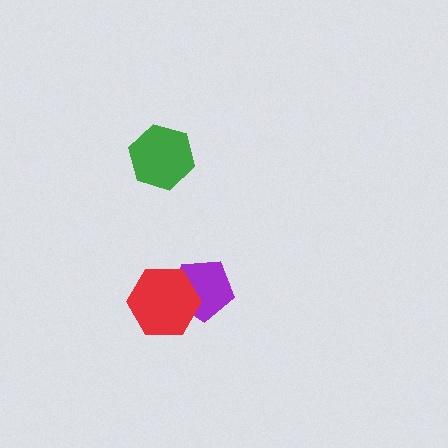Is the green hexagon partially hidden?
No, no other shape covers it.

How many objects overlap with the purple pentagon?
1 object overlaps with the purple pentagon.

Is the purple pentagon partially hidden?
Yes, it is partially covered by another shape.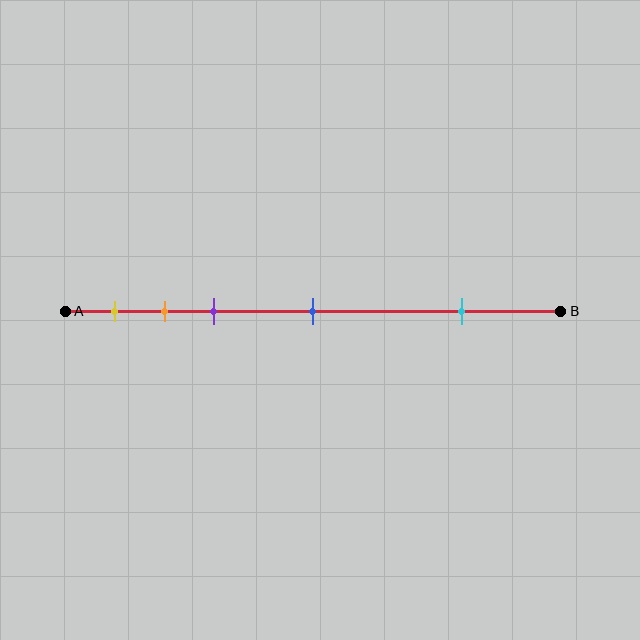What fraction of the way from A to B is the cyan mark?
The cyan mark is approximately 80% (0.8) of the way from A to B.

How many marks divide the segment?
There are 5 marks dividing the segment.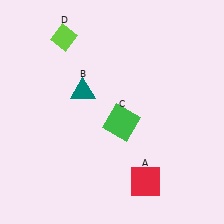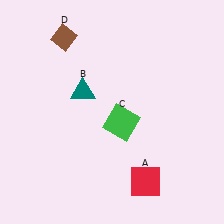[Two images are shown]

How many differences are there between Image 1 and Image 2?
There is 1 difference between the two images.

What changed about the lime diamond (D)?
In Image 1, D is lime. In Image 2, it changed to brown.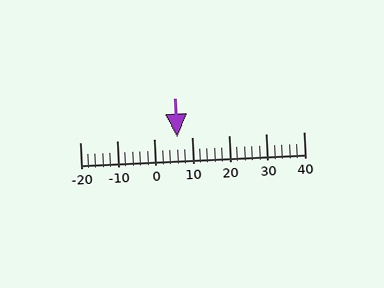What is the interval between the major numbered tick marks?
The major tick marks are spaced 10 units apart.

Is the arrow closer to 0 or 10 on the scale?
The arrow is closer to 10.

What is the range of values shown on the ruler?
The ruler shows values from -20 to 40.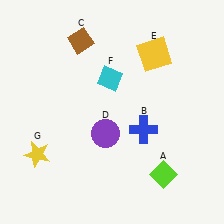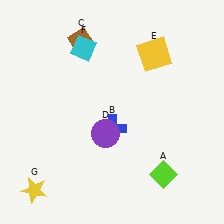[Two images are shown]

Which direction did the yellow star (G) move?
The yellow star (G) moved down.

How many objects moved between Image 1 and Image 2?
3 objects moved between the two images.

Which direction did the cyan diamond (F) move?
The cyan diamond (F) moved up.